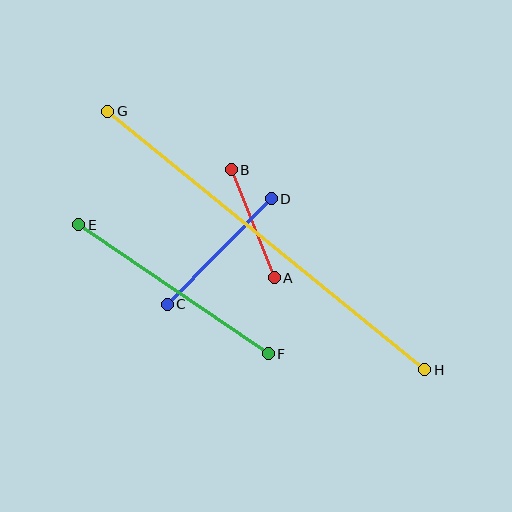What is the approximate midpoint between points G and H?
The midpoint is at approximately (266, 241) pixels.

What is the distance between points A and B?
The distance is approximately 116 pixels.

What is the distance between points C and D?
The distance is approximately 148 pixels.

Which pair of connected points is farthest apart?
Points G and H are farthest apart.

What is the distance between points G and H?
The distance is approximately 409 pixels.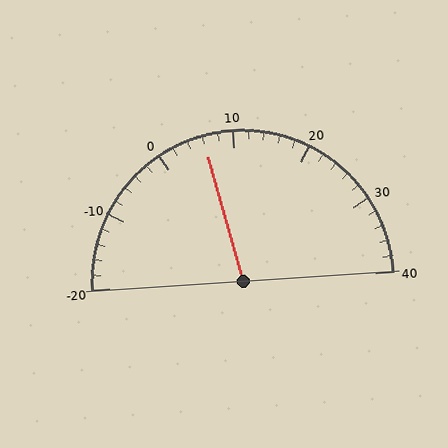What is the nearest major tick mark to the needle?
The nearest major tick mark is 10.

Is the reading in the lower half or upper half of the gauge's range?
The reading is in the lower half of the range (-20 to 40).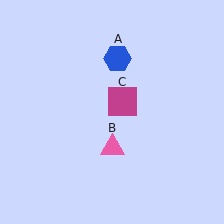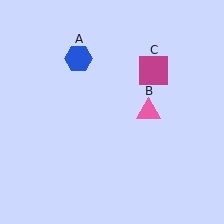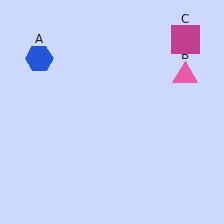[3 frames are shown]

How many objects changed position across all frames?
3 objects changed position: blue hexagon (object A), pink triangle (object B), magenta square (object C).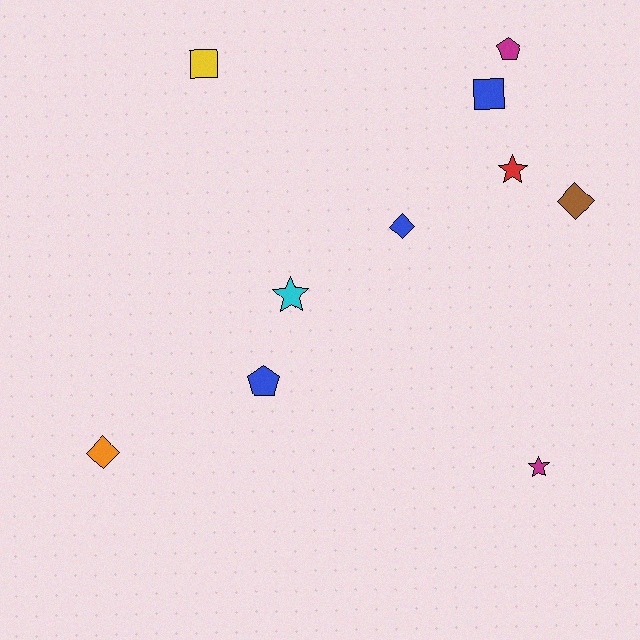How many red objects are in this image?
There is 1 red object.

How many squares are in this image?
There are 2 squares.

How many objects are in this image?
There are 10 objects.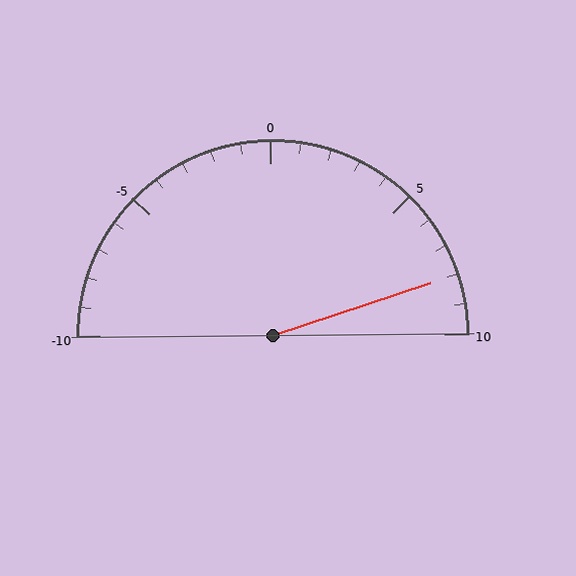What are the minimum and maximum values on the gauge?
The gauge ranges from -10 to 10.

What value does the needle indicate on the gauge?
The needle indicates approximately 8.